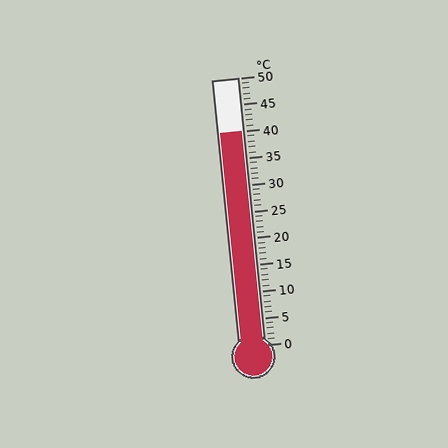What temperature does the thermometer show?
The thermometer shows approximately 40°C.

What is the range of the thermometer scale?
The thermometer scale ranges from 0°C to 50°C.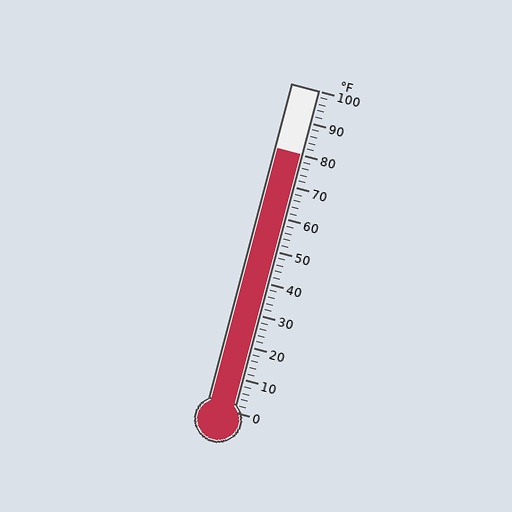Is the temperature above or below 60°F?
The temperature is above 60°F.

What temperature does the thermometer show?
The thermometer shows approximately 80°F.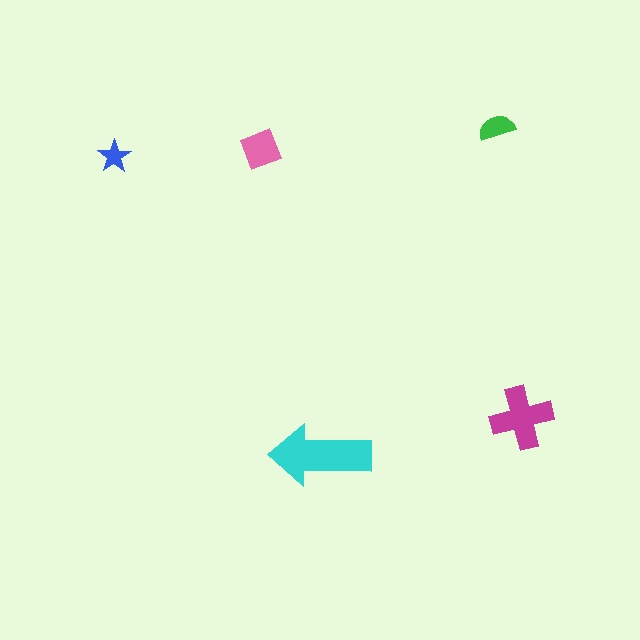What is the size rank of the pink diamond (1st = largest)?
3rd.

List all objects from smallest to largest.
The blue star, the green semicircle, the pink diamond, the magenta cross, the cyan arrow.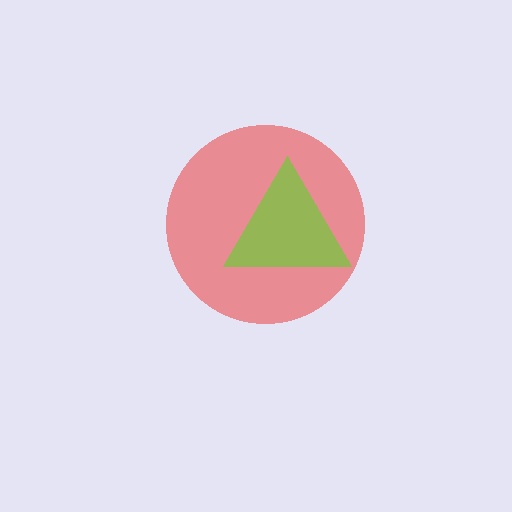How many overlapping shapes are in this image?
There are 2 overlapping shapes in the image.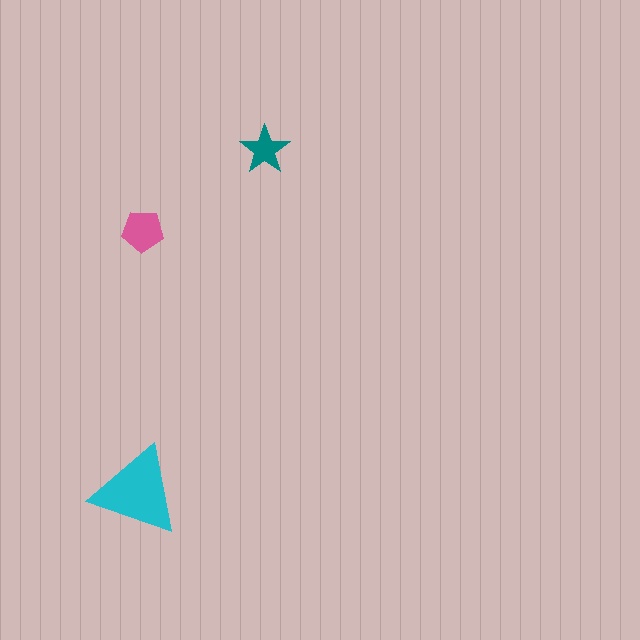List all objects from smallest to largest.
The teal star, the pink pentagon, the cyan triangle.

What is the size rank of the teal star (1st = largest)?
3rd.